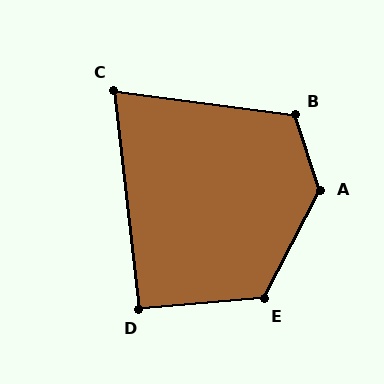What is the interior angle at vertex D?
Approximately 92 degrees (approximately right).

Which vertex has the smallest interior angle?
C, at approximately 76 degrees.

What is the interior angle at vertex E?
Approximately 122 degrees (obtuse).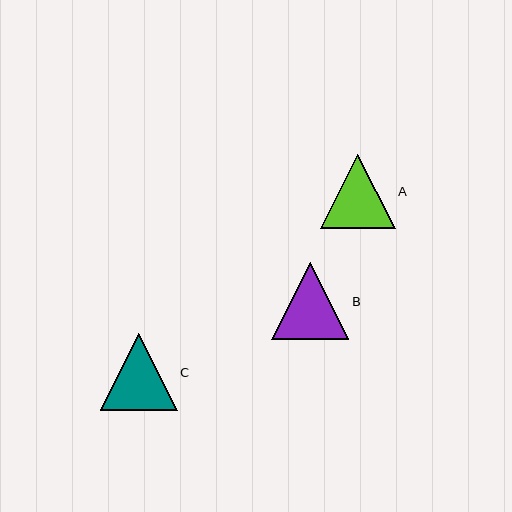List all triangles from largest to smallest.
From largest to smallest: B, C, A.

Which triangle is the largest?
Triangle B is the largest with a size of approximately 77 pixels.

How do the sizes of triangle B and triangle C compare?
Triangle B and triangle C are approximately the same size.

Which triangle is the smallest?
Triangle A is the smallest with a size of approximately 75 pixels.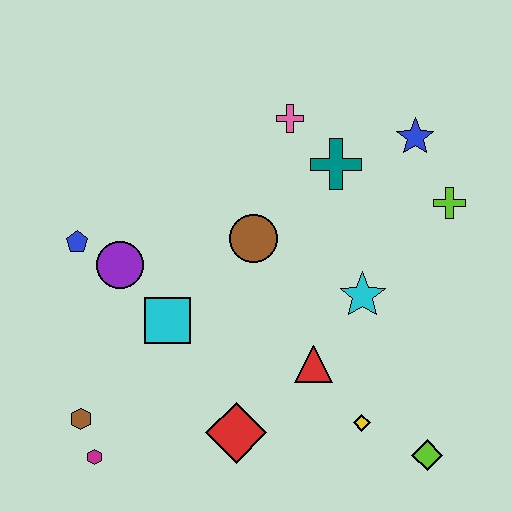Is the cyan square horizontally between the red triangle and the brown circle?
No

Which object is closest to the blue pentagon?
The purple circle is closest to the blue pentagon.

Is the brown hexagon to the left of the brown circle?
Yes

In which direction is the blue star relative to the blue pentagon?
The blue star is to the right of the blue pentagon.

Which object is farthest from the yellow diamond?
The blue pentagon is farthest from the yellow diamond.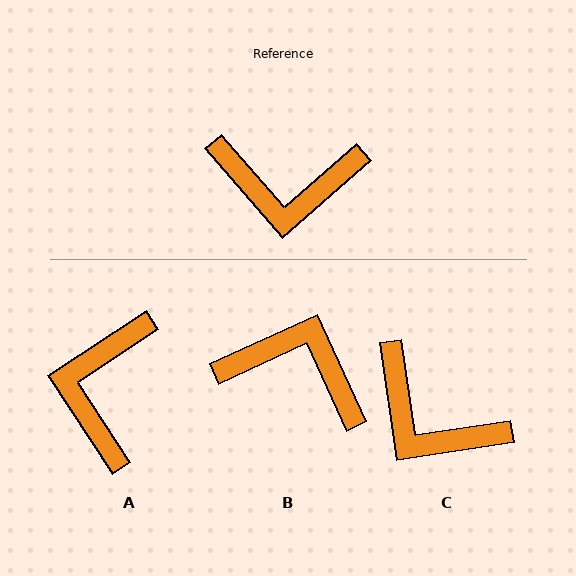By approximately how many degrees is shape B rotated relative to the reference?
Approximately 164 degrees counter-clockwise.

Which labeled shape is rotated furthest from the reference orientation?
B, about 164 degrees away.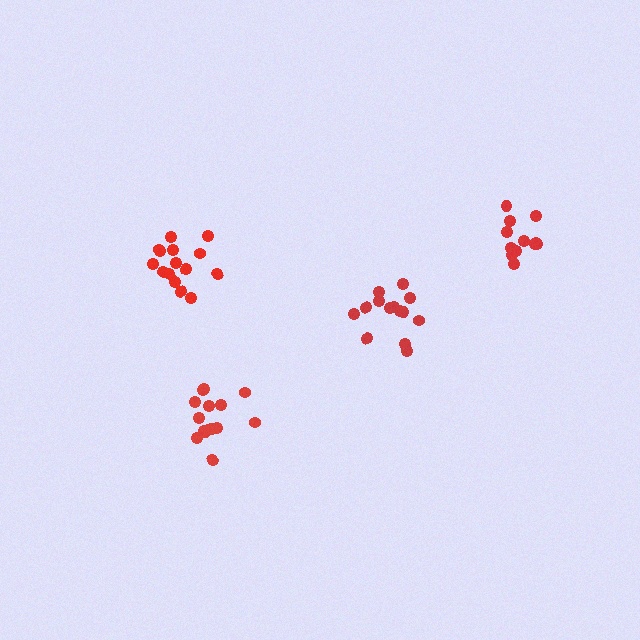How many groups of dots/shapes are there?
There are 4 groups.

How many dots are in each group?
Group 1: 12 dots, Group 2: 14 dots, Group 3: 15 dots, Group 4: 15 dots (56 total).